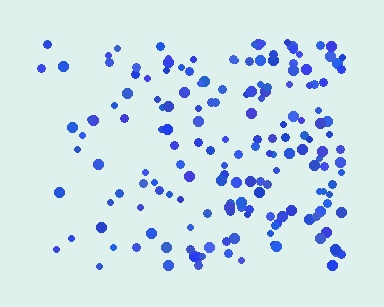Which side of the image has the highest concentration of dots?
The right.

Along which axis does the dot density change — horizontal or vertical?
Horizontal.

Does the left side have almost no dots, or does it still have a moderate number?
Still a moderate number, just noticeably fewer than the right.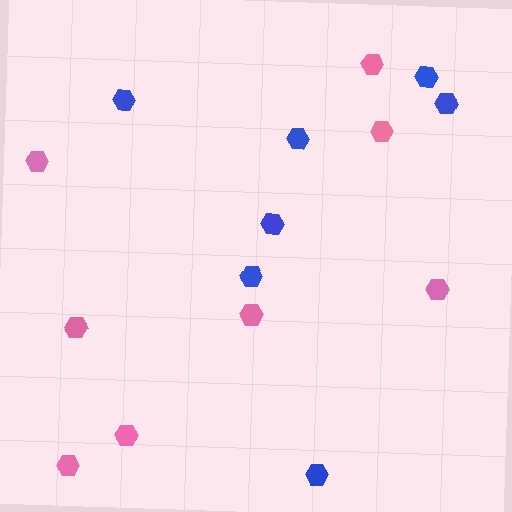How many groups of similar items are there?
There are 2 groups: one group of pink hexagons (8) and one group of blue hexagons (7).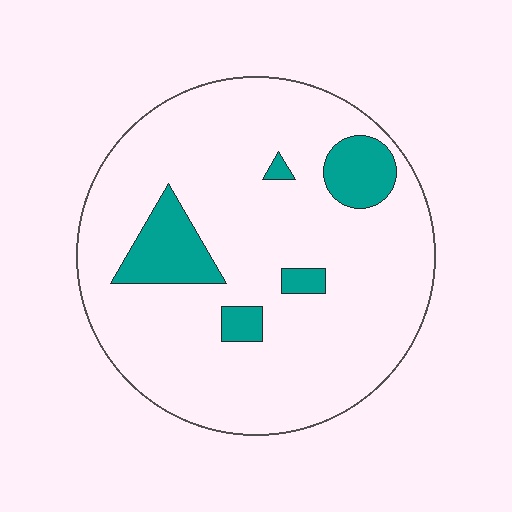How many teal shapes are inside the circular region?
5.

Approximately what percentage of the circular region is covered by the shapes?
Approximately 15%.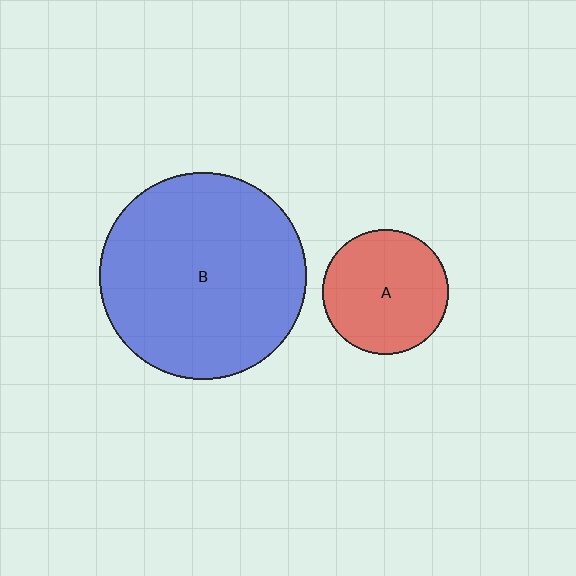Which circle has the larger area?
Circle B (blue).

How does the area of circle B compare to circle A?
Approximately 2.7 times.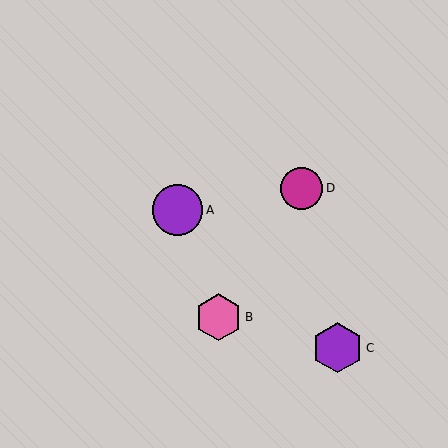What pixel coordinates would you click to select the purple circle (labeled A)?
Click at (177, 210) to select the purple circle A.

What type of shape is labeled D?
Shape D is a magenta circle.